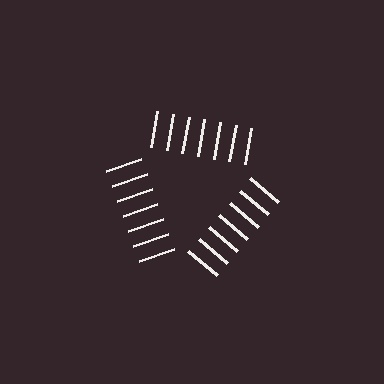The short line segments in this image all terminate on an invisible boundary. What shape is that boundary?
An illusory triangle — the line segments terminate on its edges but no continuous stroke is drawn.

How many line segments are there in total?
21 — 7 along each of the 3 edges.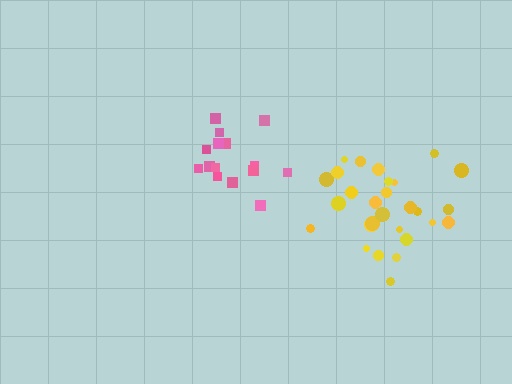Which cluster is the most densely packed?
Pink.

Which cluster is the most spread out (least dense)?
Yellow.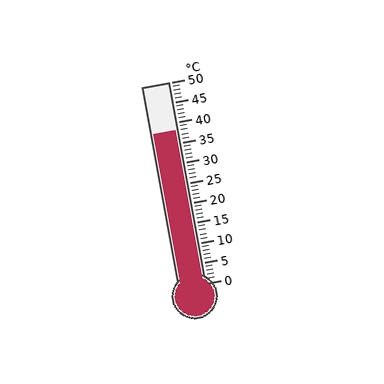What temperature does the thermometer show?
The thermometer shows approximately 38°C.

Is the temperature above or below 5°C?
The temperature is above 5°C.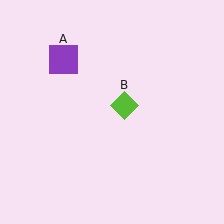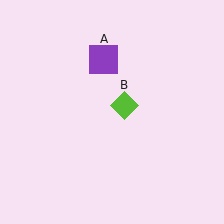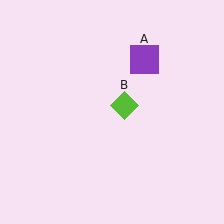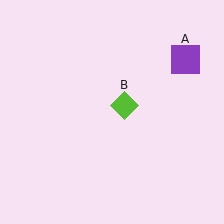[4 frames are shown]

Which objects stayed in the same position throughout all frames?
Lime diamond (object B) remained stationary.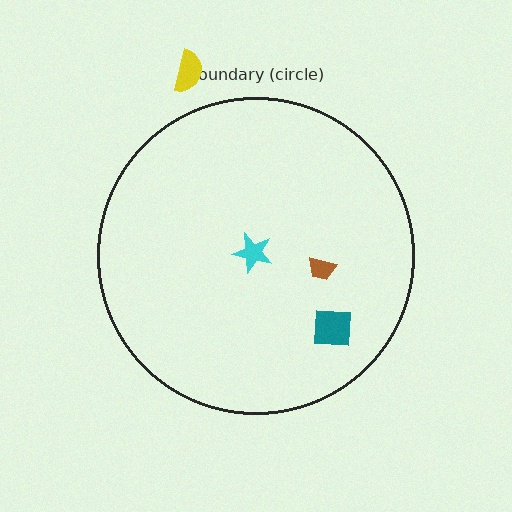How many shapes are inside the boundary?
3 inside, 1 outside.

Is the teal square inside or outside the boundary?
Inside.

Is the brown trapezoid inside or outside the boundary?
Inside.